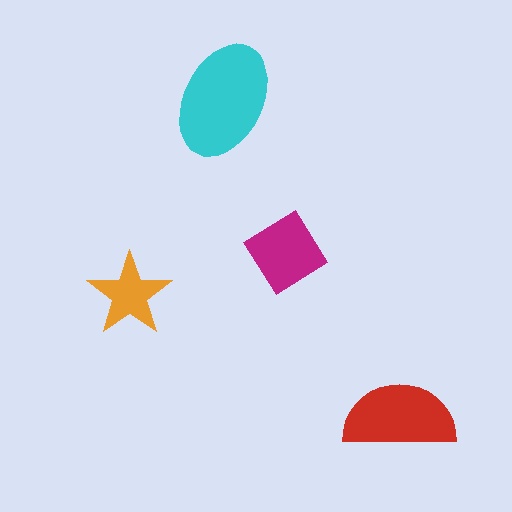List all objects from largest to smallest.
The cyan ellipse, the red semicircle, the magenta diamond, the orange star.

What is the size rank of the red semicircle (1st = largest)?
2nd.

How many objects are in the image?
There are 4 objects in the image.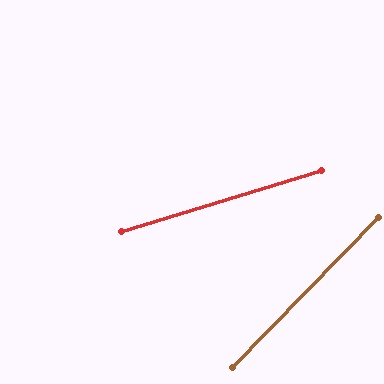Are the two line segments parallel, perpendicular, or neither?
Neither parallel nor perpendicular — they differ by about 29°.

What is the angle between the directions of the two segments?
Approximately 29 degrees.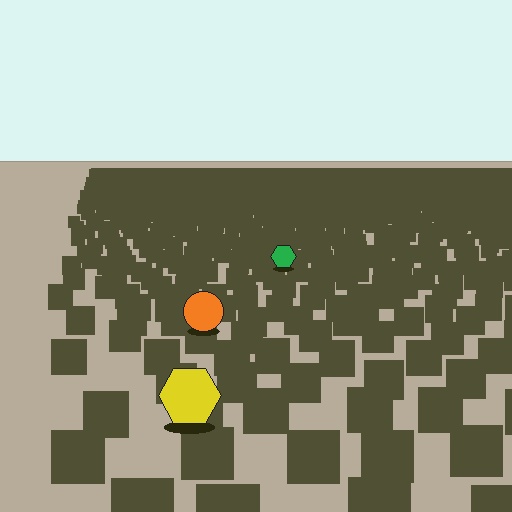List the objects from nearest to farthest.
From nearest to farthest: the yellow hexagon, the orange circle, the green hexagon.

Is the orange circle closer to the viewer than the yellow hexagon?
No. The yellow hexagon is closer — you can tell from the texture gradient: the ground texture is coarser near it.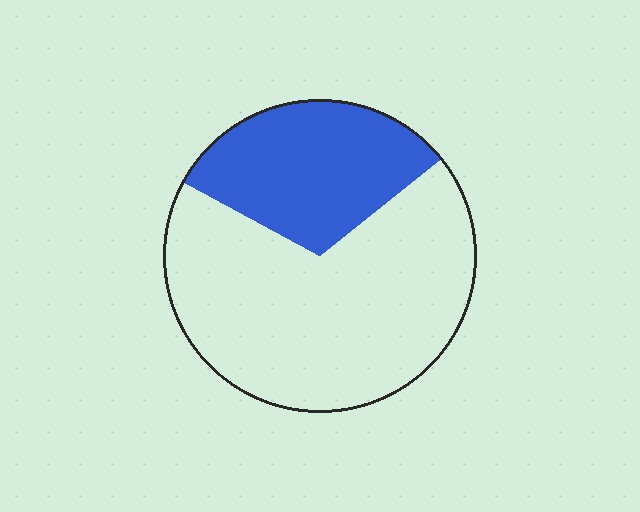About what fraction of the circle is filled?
About one third (1/3).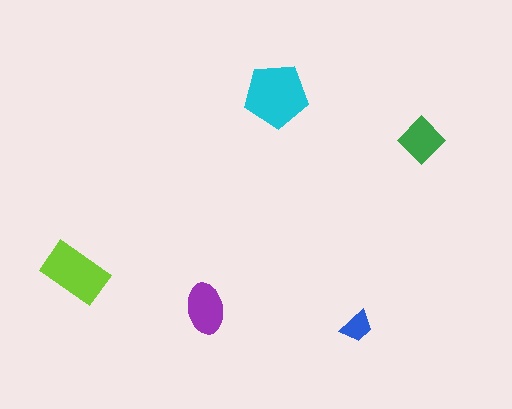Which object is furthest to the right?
The green diamond is rightmost.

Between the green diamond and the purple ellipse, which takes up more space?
The purple ellipse.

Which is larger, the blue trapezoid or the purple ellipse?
The purple ellipse.